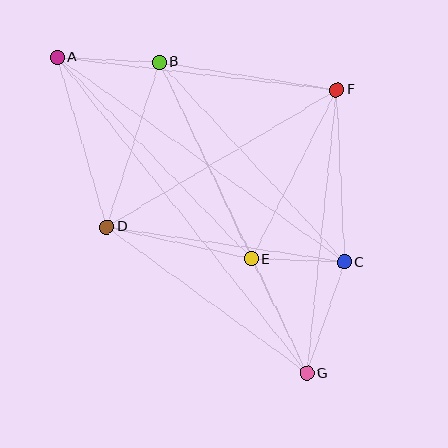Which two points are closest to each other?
Points C and E are closest to each other.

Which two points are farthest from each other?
Points A and G are farthest from each other.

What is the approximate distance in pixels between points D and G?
The distance between D and G is approximately 248 pixels.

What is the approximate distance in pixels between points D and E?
The distance between D and E is approximately 148 pixels.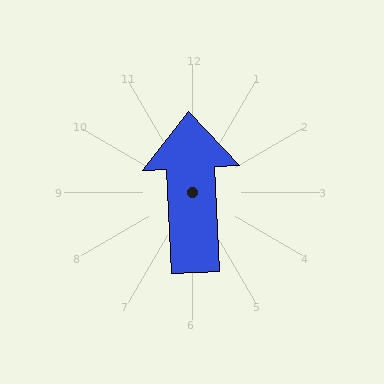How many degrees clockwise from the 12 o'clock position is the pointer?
Approximately 357 degrees.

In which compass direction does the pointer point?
North.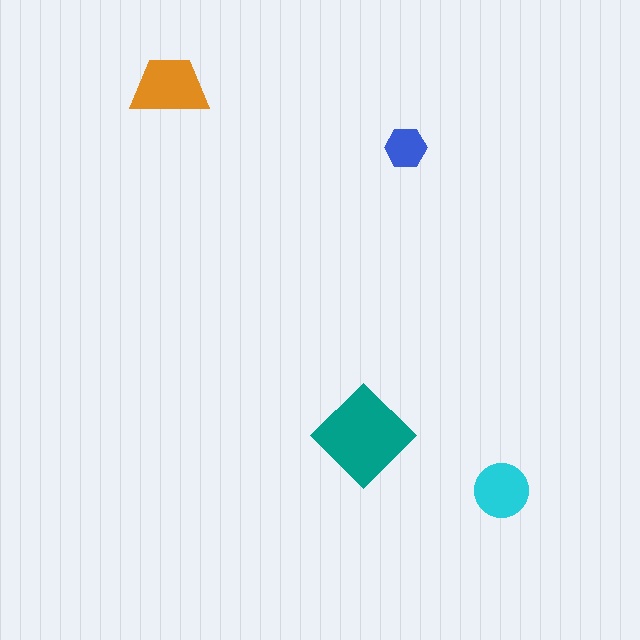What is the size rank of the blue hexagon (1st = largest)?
4th.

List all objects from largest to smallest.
The teal diamond, the orange trapezoid, the cyan circle, the blue hexagon.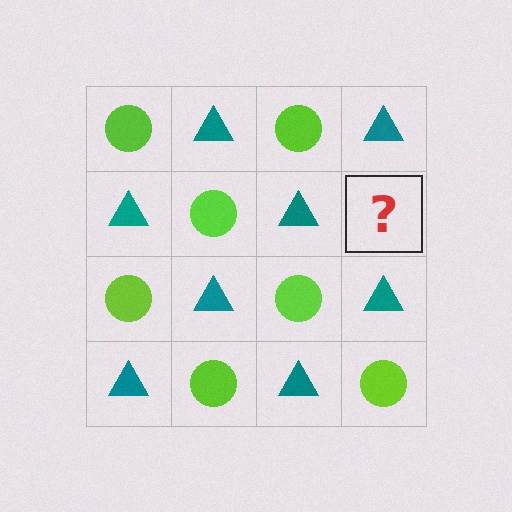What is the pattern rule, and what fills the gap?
The rule is that it alternates lime circle and teal triangle in a checkerboard pattern. The gap should be filled with a lime circle.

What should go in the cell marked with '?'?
The missing cell should contain a lime circle.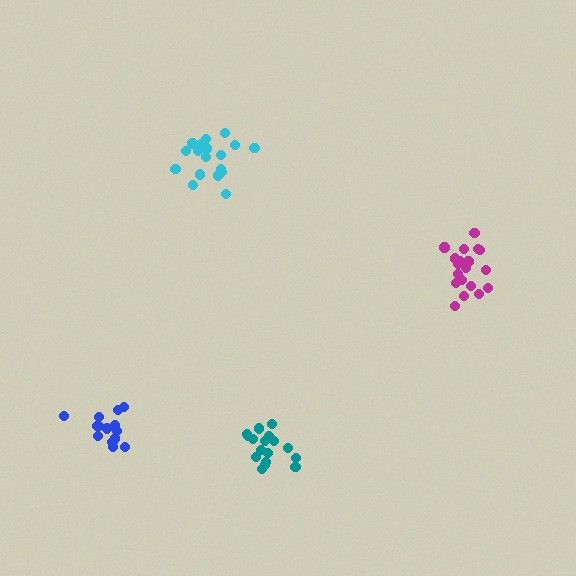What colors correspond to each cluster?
The clusters are colored: magenta, blue, cyan, teal.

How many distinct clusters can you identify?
There are 4 distinct clusters.